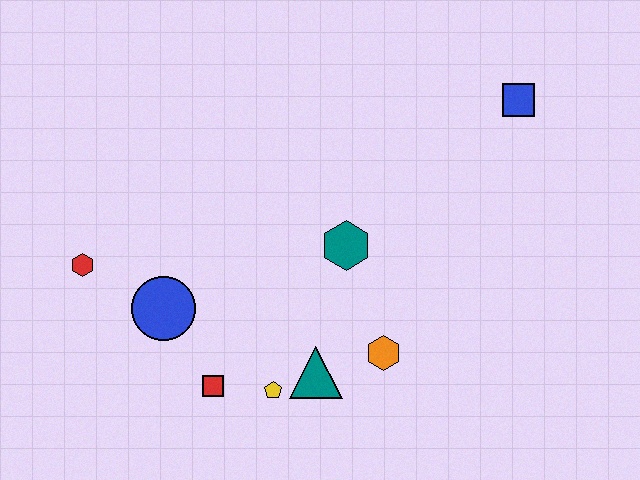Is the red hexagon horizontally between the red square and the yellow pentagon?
No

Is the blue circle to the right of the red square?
No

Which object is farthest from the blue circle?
The blue square is farthest from the blue circle.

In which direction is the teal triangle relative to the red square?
The teal triangle is to the right of the red square.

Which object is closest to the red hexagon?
The blue circle is closest to the red hexagon.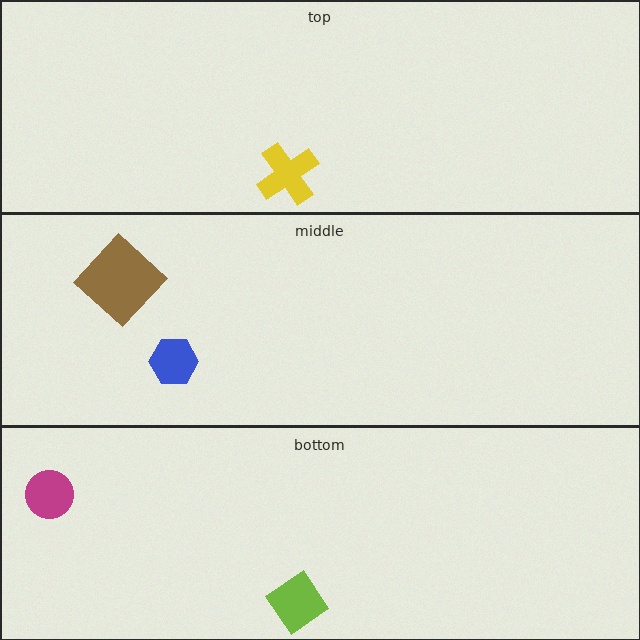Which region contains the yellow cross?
The top region.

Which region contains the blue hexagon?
The middle region.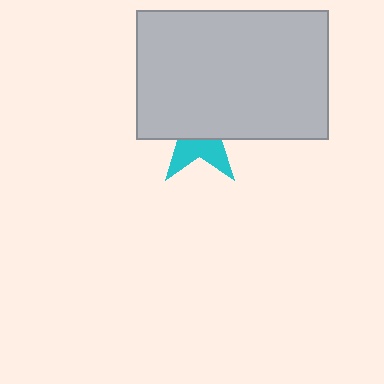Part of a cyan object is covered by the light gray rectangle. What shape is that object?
It is a star.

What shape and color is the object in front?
The object in front is a light gray rectangle.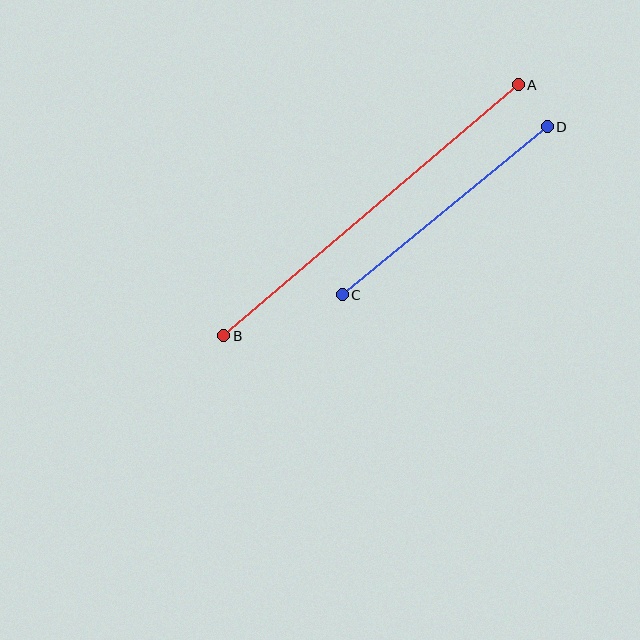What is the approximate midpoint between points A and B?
The midpoint is at approximately (371, 210) pixels.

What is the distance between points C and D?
The distance is approximately 265 pixels.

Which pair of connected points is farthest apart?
Points A and B are farthest apart.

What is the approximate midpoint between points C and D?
The midpoint is at approximately (445, 211) pixels.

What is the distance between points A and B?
The distance is approximately 387 pixels.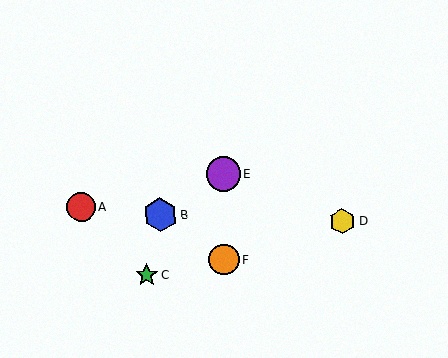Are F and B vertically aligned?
No, F is at x≈224 and B is at x≈160.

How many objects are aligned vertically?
2 objects (E, F) are aligned vertically.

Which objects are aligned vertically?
Objects E, F are aligned vertically.